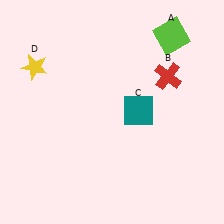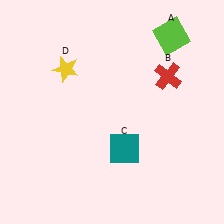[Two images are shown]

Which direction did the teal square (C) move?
The teal square (C) moved down.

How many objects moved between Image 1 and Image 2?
2 objects moved between the two images.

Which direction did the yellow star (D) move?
The yellow star (D) moved right.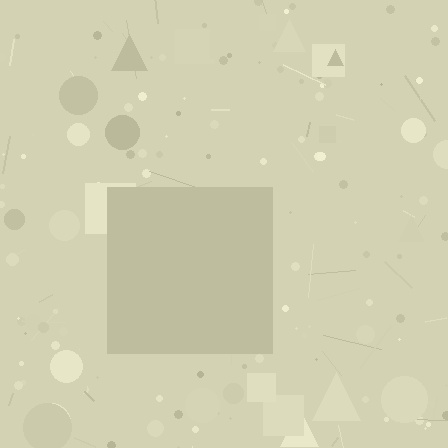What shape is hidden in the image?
A square is hidden in the image.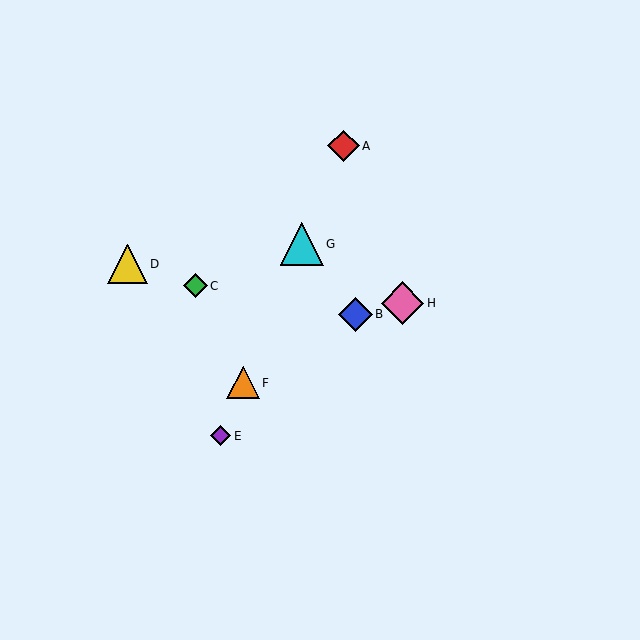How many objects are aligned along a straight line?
4 objects (A, E, F, G) are aligned along a straight line.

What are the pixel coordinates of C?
Object C is at (195, 286).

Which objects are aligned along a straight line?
Objects A, E, F, G are aligned along a straight line.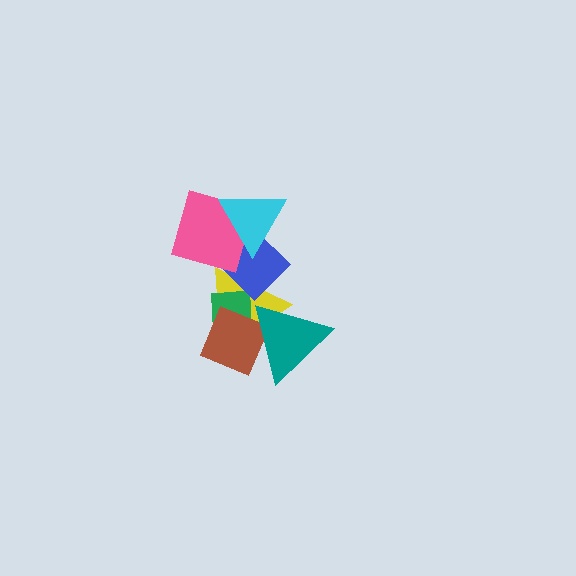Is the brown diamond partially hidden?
Yes, it is partially covered by another shape.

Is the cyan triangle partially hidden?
No, no other shape covers it.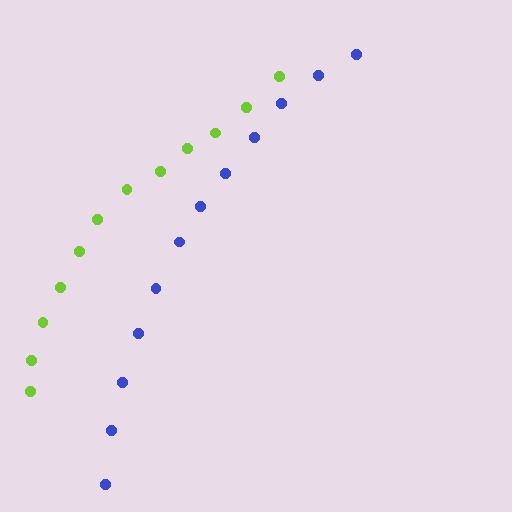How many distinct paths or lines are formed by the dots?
There are 2 distinct paths.